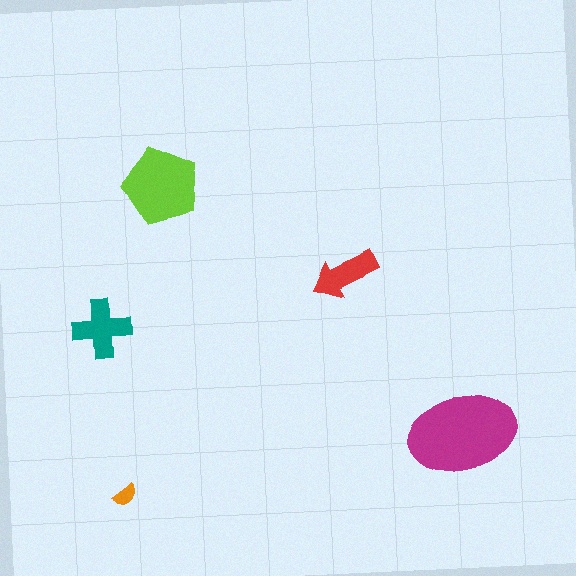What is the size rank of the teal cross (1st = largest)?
3rd.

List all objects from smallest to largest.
The orange semicircle, the red arrow, the teal cross, the lime pentagon, the magenta ellipse.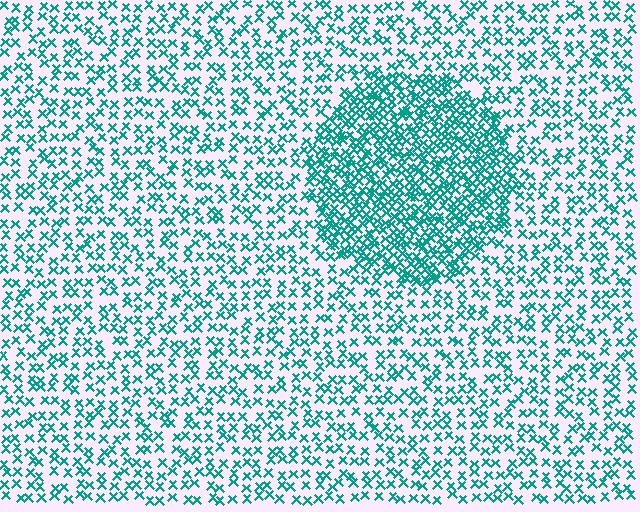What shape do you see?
I see a circle.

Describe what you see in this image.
The image contains small teal elements arranged at two different densities. A circle-shaped region is visible where the elements are more densely packed than the surrounding area.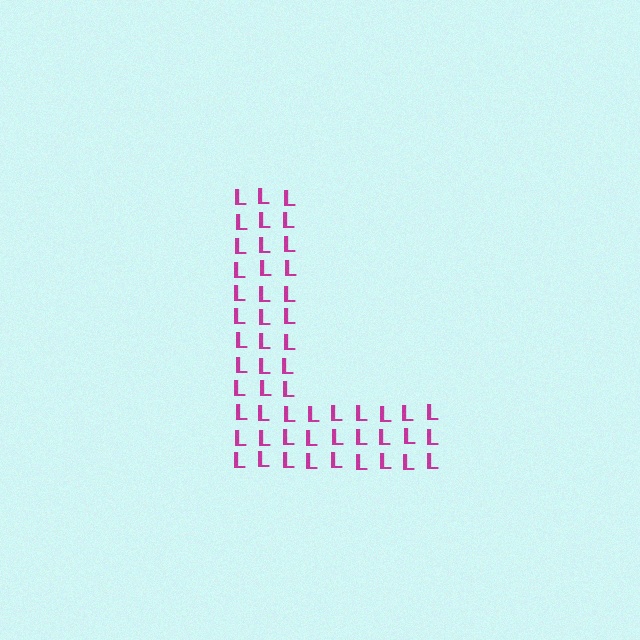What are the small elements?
The small elements are letter L's.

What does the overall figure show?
The overall figure shows the letter L.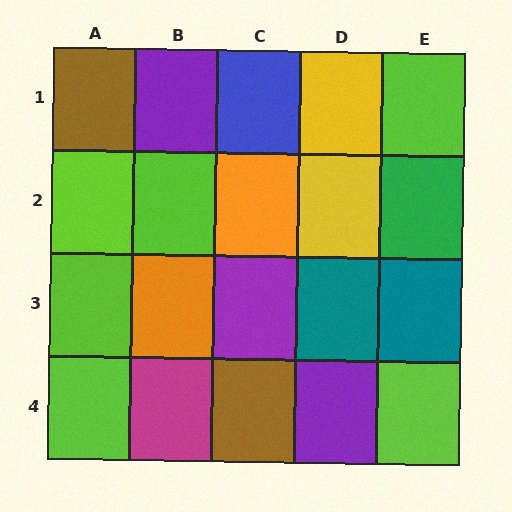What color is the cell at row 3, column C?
Purple.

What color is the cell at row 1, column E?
Lime.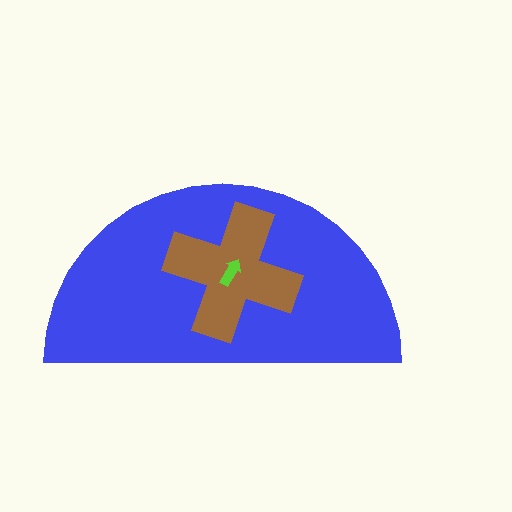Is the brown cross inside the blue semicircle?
Yes.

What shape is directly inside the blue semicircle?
The brown cross.